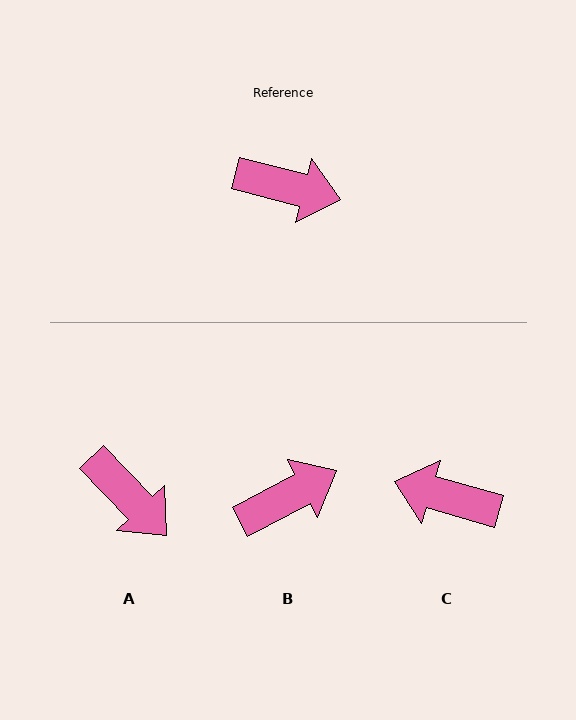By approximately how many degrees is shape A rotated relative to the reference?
Approximately 32 degrees clockwise.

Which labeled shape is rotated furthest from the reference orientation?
C, about 178 degrees away.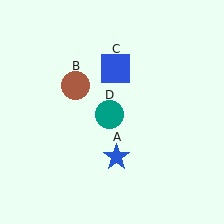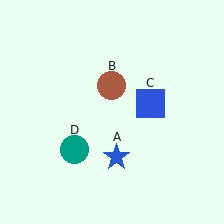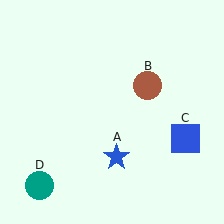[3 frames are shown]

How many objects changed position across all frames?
3 objects changed position: brown circle (object B), blue square (object C), teal circle (object D).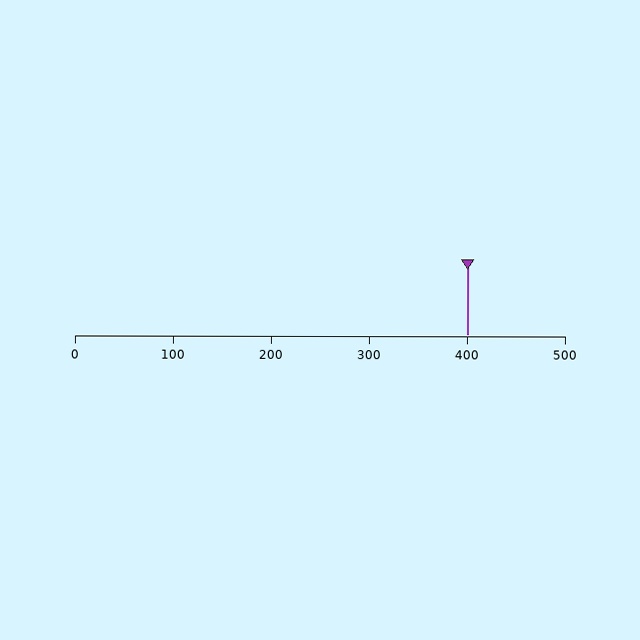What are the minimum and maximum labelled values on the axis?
The axis runs from 0 to 500.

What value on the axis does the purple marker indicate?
The marker indicates approximately 400.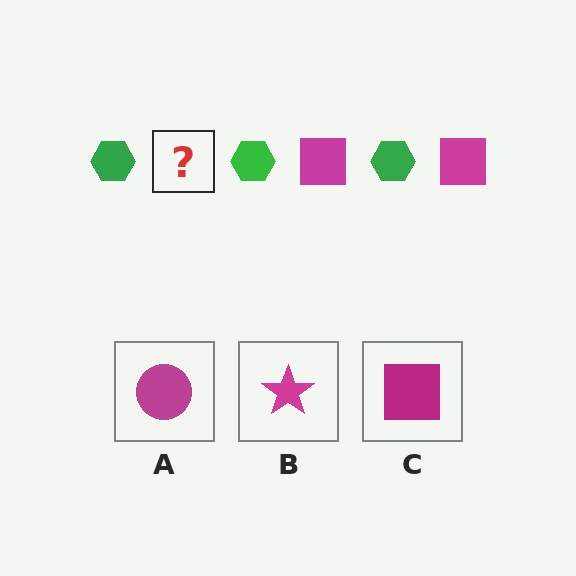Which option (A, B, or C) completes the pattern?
C.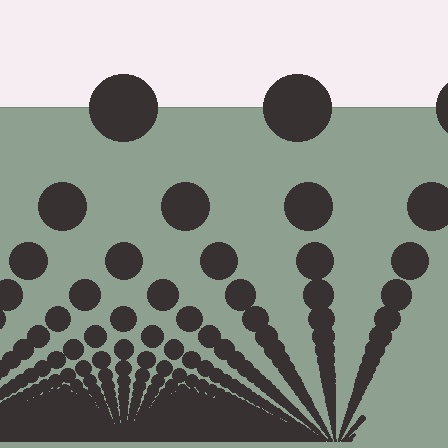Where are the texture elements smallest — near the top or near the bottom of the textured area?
Near the bottom.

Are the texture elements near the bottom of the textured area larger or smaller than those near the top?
Smaller. The gradient is inverted — elements near the bottom are smaller and denser.